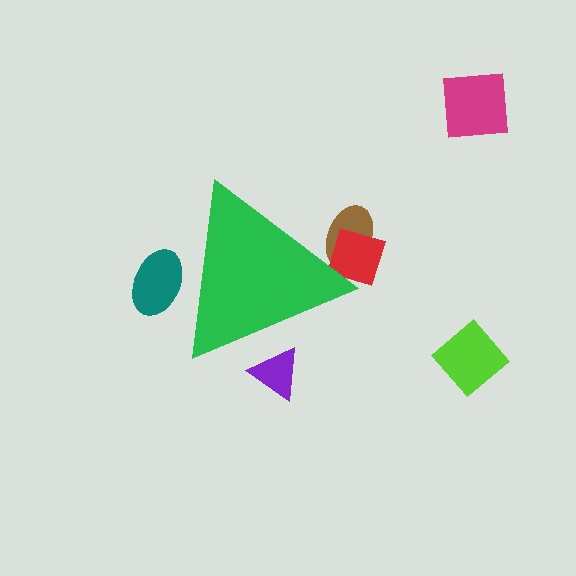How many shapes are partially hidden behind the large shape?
4 shapes are partially hidden.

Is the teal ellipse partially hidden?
Yes, the teal ellipse is partially hidden behind the green triangle.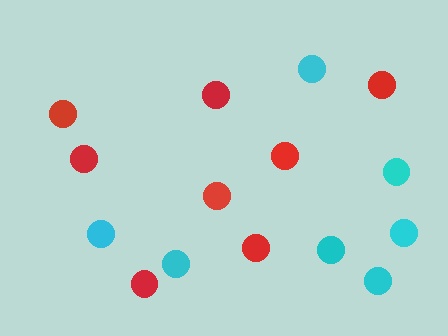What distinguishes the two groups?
There are 2 groups: one group of red circles (8) and one group of cyan circles (7).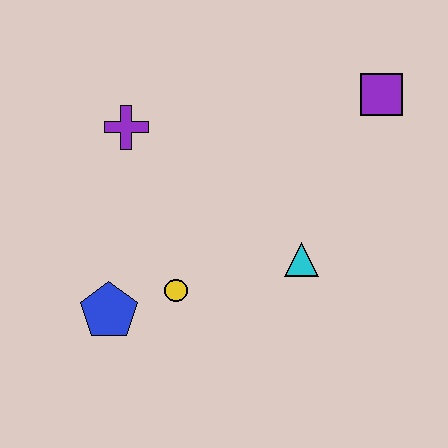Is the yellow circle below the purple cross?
Yes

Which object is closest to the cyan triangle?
The yellow circle is closest to the cyan triangle.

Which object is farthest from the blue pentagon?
The purple square is farthest from the blue pentagon.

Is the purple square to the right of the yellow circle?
Yes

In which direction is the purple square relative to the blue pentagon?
The purple square is to the right of the blue pentagon.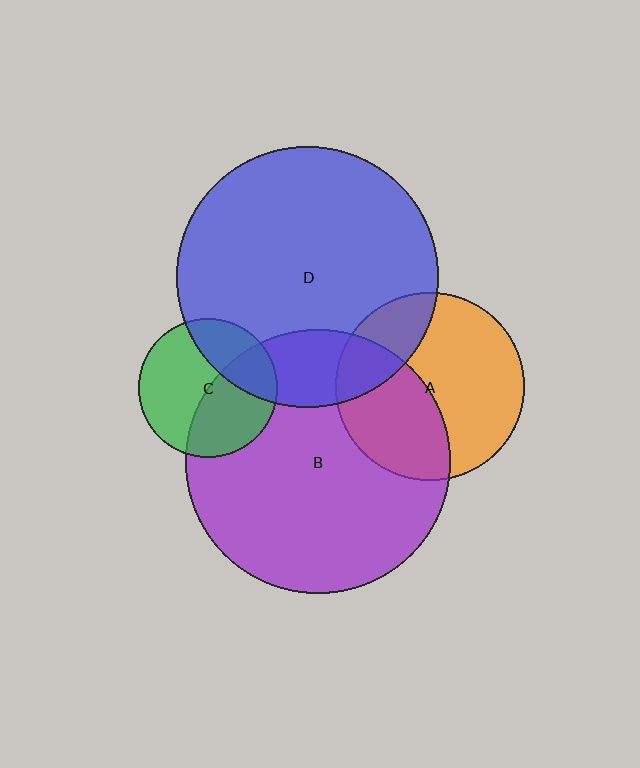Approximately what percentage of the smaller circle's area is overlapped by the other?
Approximately 30%.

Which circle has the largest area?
Circle B (purple).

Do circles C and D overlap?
Yes.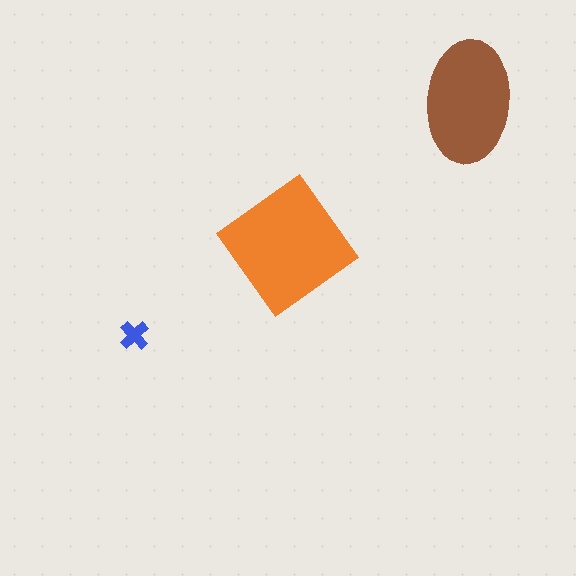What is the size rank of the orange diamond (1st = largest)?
1st.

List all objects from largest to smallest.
The orange diamond, the brown ellipse, the blue cross.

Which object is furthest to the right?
The brown ellipse is rightmost.